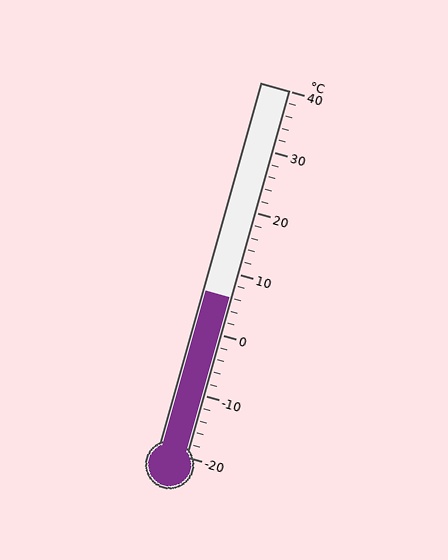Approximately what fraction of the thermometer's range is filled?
The thermometer is filled to approximately 45% of its range.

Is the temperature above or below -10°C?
The temperature is above -10°C.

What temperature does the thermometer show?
The thermometer shows approximately 6°C.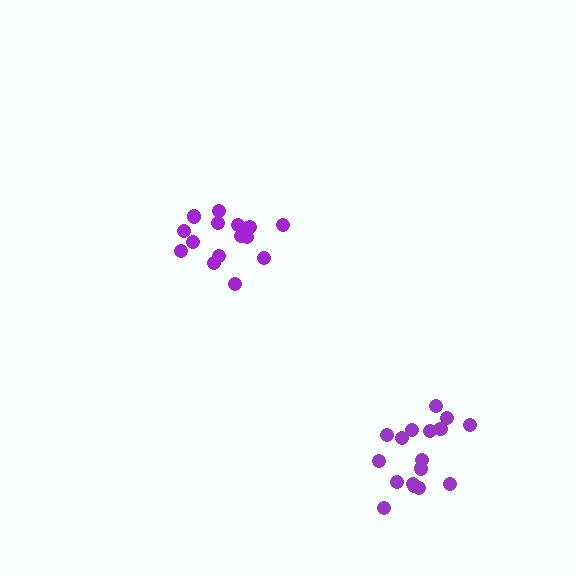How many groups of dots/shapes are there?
There are 2 groups.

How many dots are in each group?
Group 1: 16 dots, Group 2: 17 dots (33 total).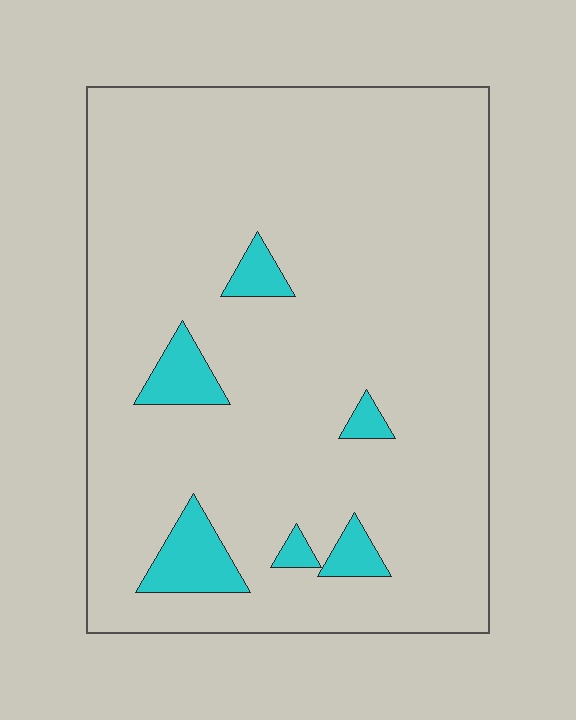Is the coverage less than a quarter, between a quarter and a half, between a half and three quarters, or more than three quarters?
Less than a quarter.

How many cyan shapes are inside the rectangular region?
6.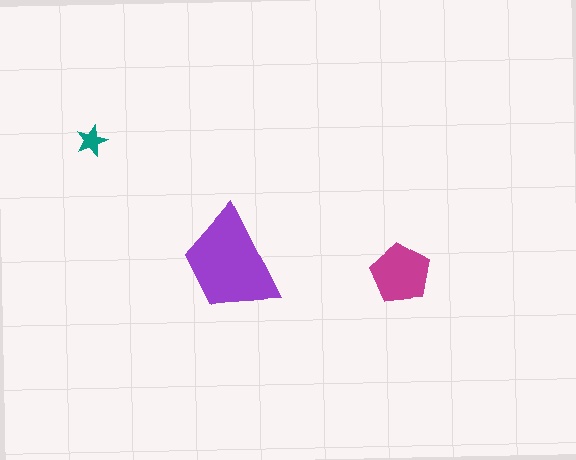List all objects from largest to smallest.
The purple trapezoid, the magenta pentagon, the teal star.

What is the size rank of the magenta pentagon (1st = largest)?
2nd.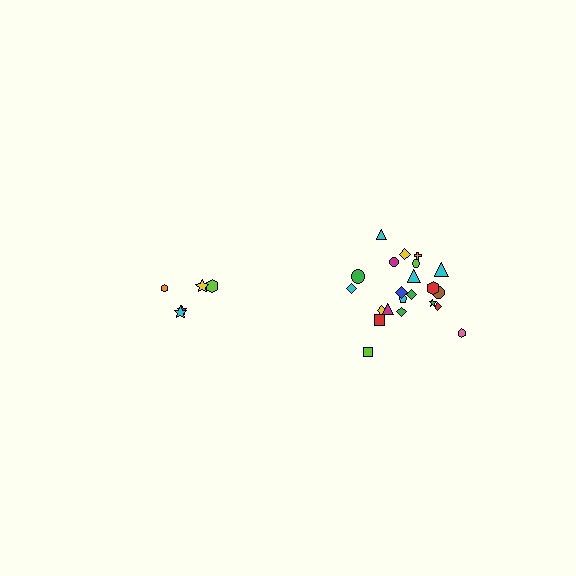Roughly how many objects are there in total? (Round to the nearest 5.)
Roughly 25 objects in total.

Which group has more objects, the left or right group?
The right group.